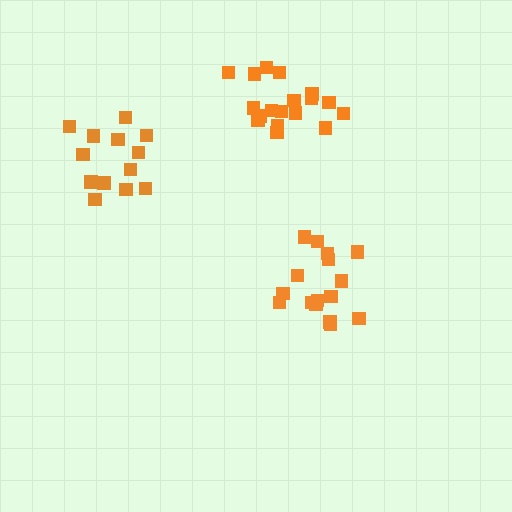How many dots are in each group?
Group 1: 16 dots, Group 2: 13 dots, Group 3: 18 dots (47 total).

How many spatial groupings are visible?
There are 3 spatial groupings.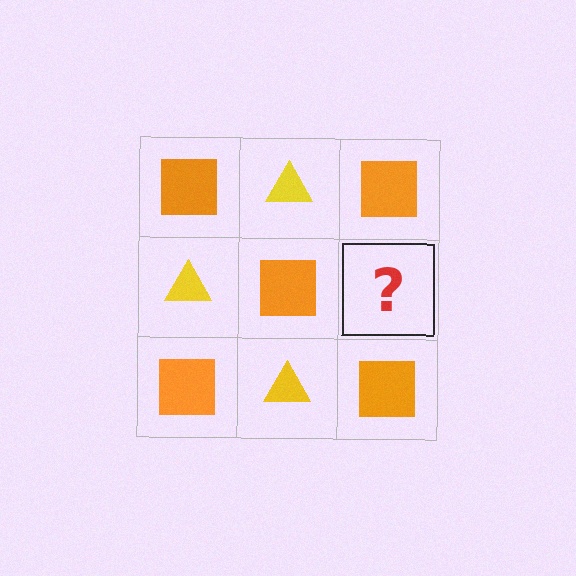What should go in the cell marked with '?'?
The missing cell should contain a yellow triangle.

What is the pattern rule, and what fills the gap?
The rule is that it alternates orange square and yellow triangle in a checkerboard pattern. The gap should be filled with a yellow triangle.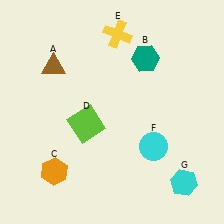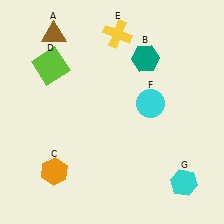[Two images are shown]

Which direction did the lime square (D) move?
The lime square (D) moved up.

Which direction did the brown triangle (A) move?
The brown triangle (A) moved up.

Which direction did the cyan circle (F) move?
The cyan circle (F) moved up.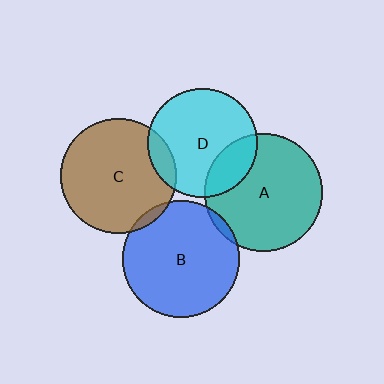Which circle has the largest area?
Circle A (teal).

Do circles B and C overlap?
Yes.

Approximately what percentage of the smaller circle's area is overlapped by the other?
Approximately 5%.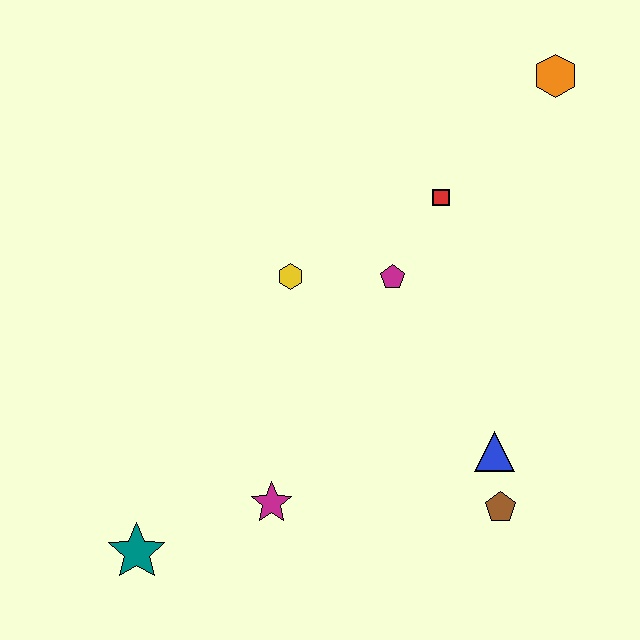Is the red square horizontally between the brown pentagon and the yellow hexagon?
Yes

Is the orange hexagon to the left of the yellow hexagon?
No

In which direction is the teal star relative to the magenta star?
The teal star is to the left of the magenta star.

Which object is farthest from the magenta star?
The orange hexagon is farthest from the magenta star.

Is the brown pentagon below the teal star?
No